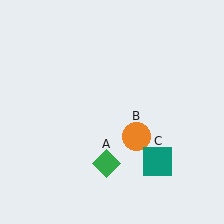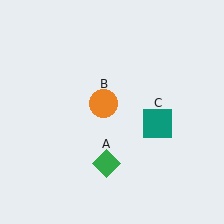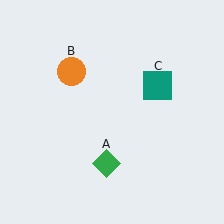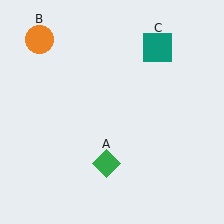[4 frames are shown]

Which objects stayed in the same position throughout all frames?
Green diamond (object A) remained stationary.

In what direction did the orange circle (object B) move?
The orange circle (object B) moved up and to the left.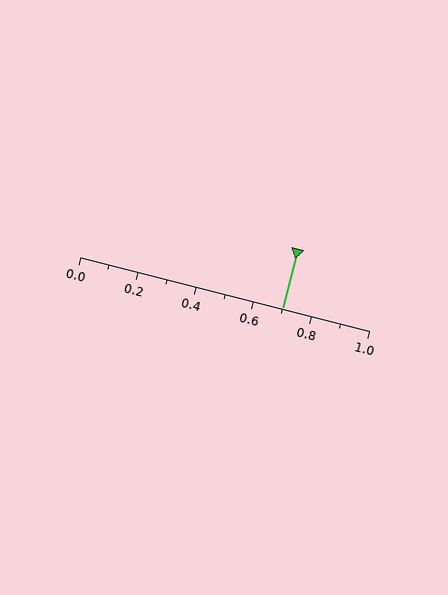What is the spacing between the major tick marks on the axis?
The major ticks are spaced 0.2 apart.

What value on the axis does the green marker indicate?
The marker indicates approximately 0.7.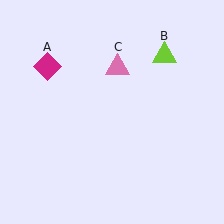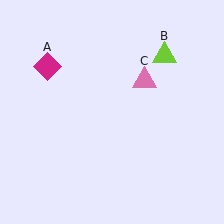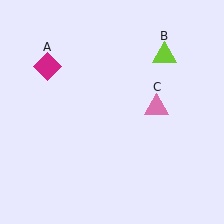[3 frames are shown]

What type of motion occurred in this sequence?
The pink triangle (object C) rotated clockwise around the center of the scene.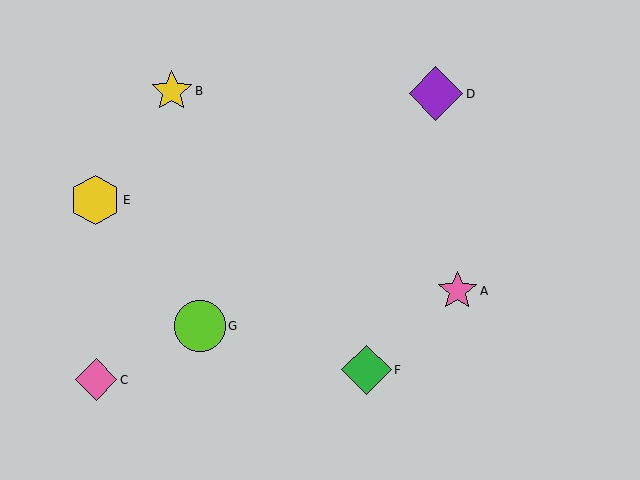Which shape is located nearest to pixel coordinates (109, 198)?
The yellow hexagon (labeled E) at (95, 200) is nearest to that location.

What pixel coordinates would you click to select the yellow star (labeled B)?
Click at (172, 91) to select the yellow star B.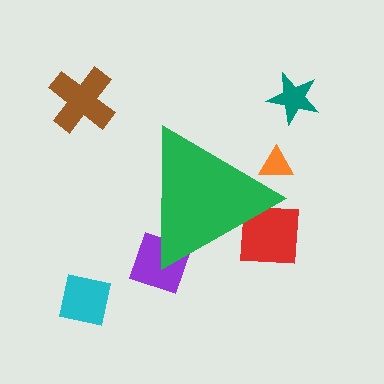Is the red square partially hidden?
Yes, the red square is partially hidden behind the green triangle.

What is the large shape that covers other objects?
A green triangle.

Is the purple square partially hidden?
Yes, the purple square is partially hidden behind the green triangle.